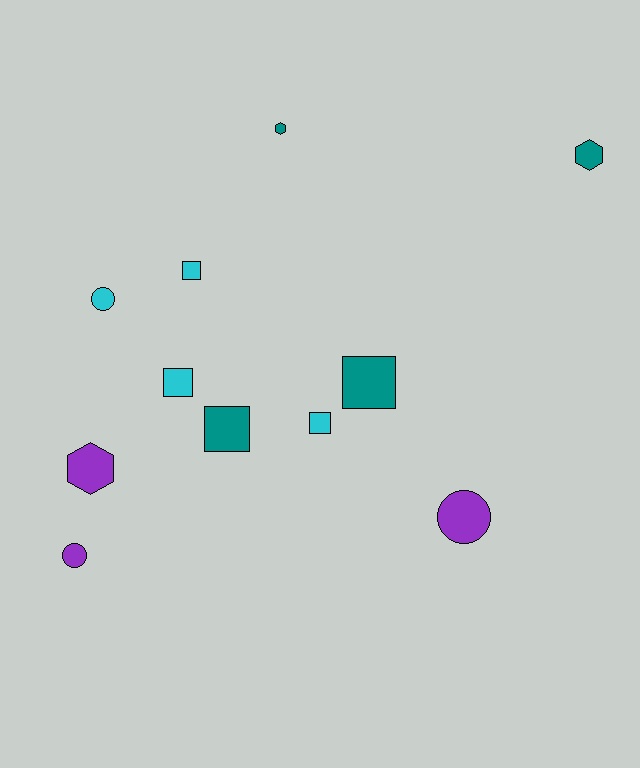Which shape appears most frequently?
Square, with 5 objects.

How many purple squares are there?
There are no purple squares.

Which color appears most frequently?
Teal, with 4 objects.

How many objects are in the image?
There are 11 objects.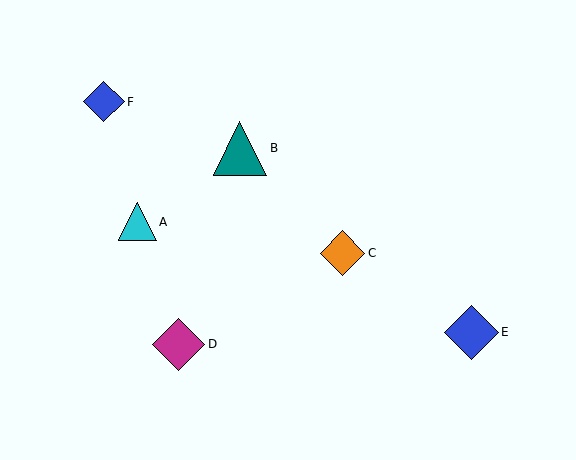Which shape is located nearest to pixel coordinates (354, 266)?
The orange diamond (labeled C) at (343, 253) is nearest to that location.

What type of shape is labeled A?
Shape A is a cyan triangle.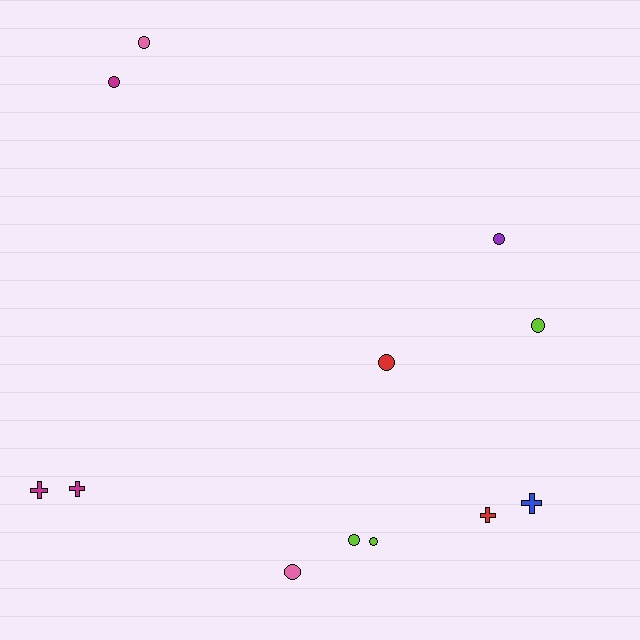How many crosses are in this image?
There are 4 crosses.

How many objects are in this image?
There are 12 objects.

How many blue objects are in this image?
There is 1 blue object.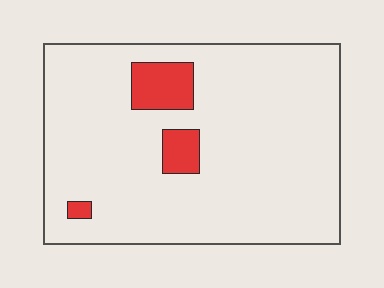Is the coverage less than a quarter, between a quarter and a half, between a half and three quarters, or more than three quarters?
Less than a quarter.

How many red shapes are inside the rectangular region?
3.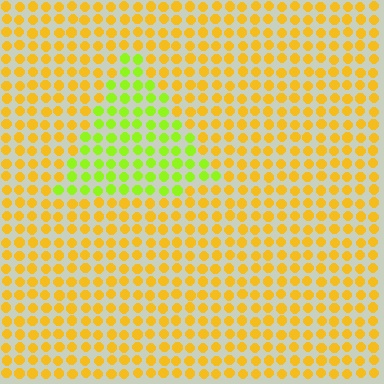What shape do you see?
I see a triangle.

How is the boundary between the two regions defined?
The boundary is defined purely by a slight shift in hue (about 45 degrees). Spacing, size, and orientation are identical on both sides.